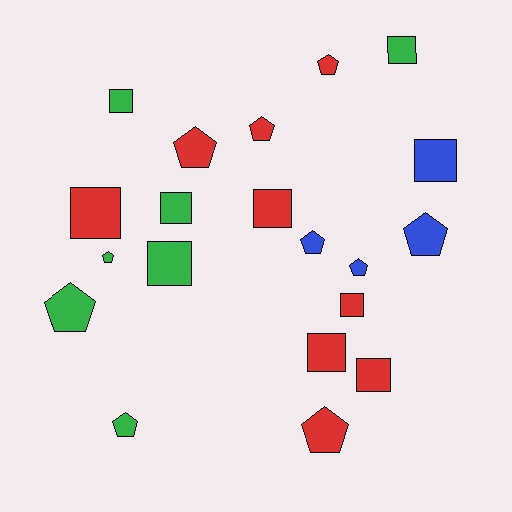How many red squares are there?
There are 5 red squares.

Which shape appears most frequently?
Square, with 10 objects.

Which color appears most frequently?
Red, with 9 objects.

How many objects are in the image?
There are 20 objects.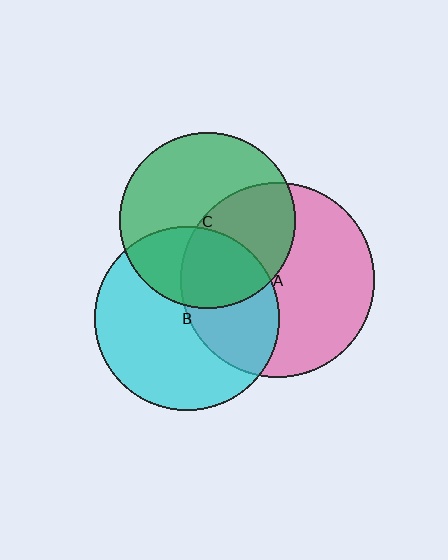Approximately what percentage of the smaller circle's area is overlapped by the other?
Approximately 45%.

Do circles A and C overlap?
Yes.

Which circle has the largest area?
Circle A (pink).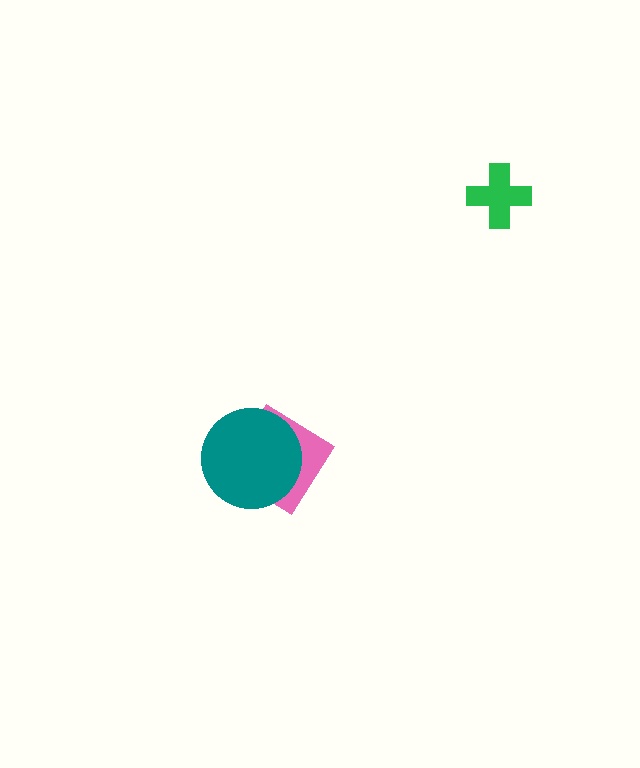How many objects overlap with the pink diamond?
1 object overlaps with the pink diamond.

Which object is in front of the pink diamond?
The teal circle is in front of the pink diamond.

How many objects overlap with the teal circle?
1 object overlaps with the teal circle.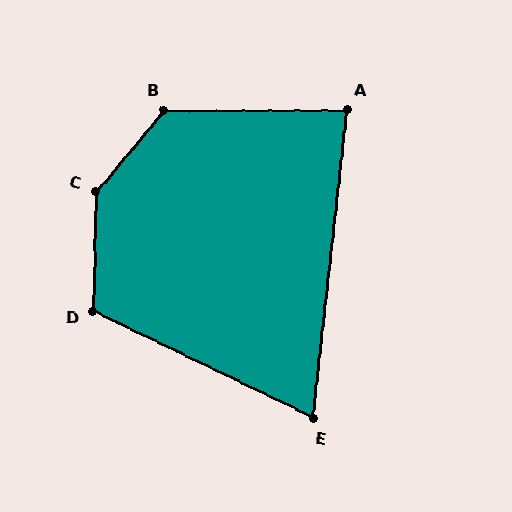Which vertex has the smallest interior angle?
E, at approximately 70 degrees.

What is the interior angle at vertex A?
Approximately 84 degrees (acute).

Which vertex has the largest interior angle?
C, at approximately 142 degrees.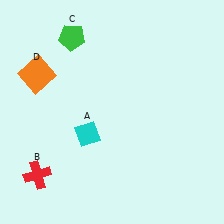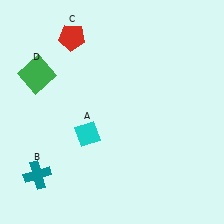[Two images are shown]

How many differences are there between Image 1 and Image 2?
There are 3 differences between the two images.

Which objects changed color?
B changed from red to teal. C changed from green to red. D changed from orange to green.